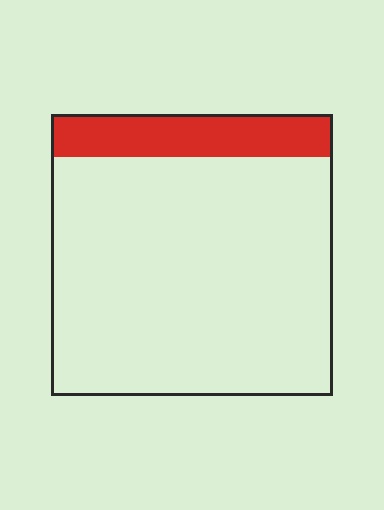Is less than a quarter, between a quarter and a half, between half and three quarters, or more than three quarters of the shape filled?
Less than a quarter.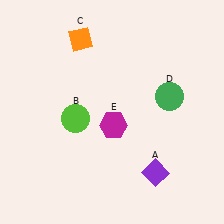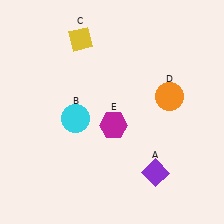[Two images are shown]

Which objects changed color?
B changed from lime to cyan. C changed from orange to yellow. D changed from green to orange.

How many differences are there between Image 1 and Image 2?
There are 3 differences between the two images.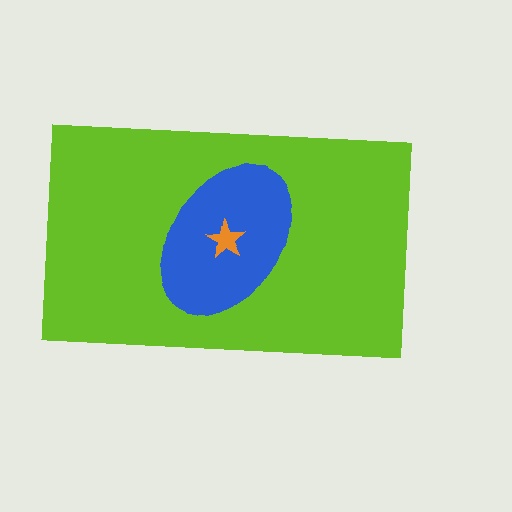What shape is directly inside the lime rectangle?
The blue ellipse.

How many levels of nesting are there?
3.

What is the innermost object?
The orange star.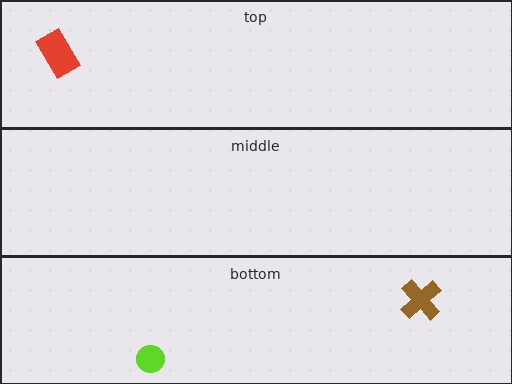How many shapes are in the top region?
1.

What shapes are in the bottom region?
The lime circle, the brown cross.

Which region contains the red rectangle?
The top region.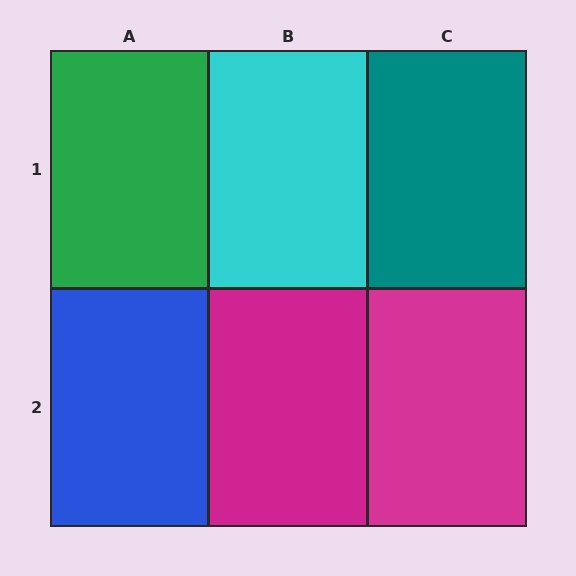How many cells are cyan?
1 cell is cyan.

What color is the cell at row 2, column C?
Magenta.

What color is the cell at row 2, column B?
Magenta.